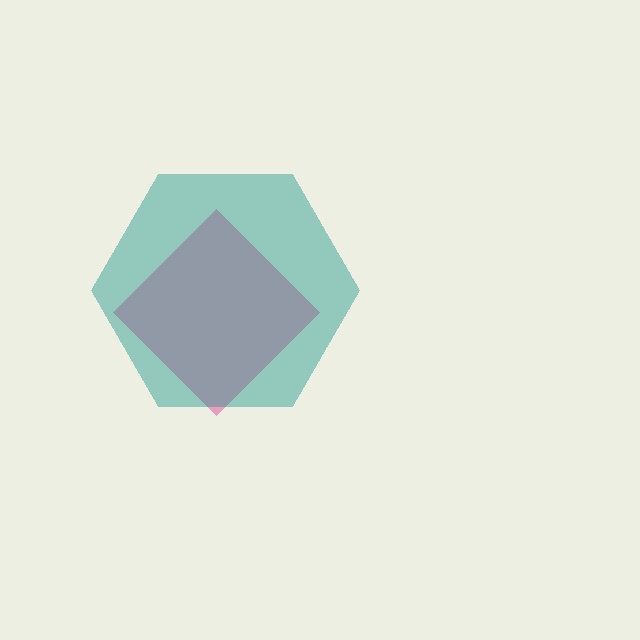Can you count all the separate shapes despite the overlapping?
Yes, there are 2 separate shapes.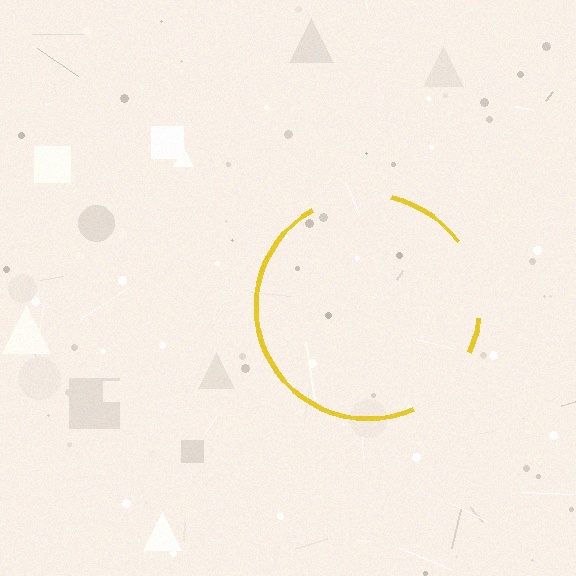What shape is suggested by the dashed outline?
The dashed outline suggests a circle.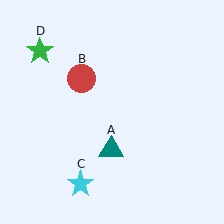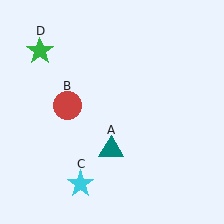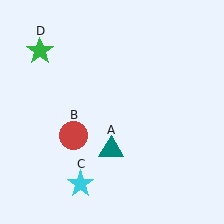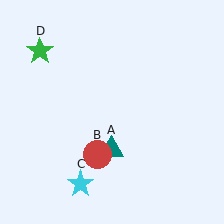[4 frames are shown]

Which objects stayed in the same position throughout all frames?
Teal triangle (object A) and cyan star (object C) and green star (object D) remained stationary.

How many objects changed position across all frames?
1 object changed position: red circle (object B).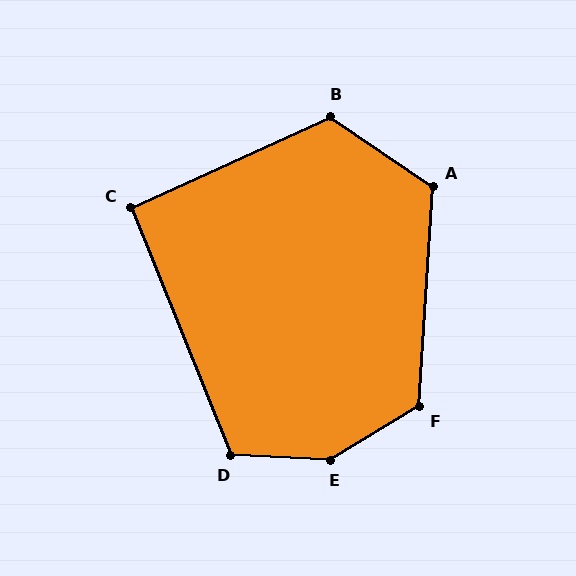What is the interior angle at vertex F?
Approximately 124 degrees (obtuse).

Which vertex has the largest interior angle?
E, at approximately 147 degrees.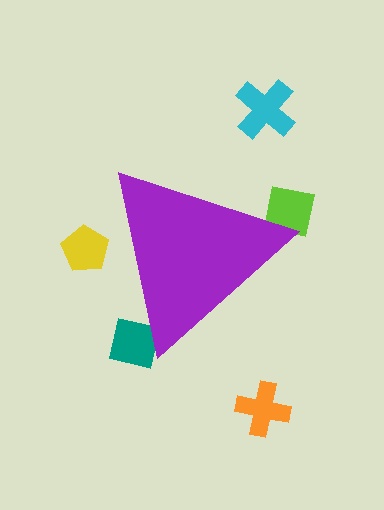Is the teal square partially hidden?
Yes, the teal square is partially hidden behind the purple triangle.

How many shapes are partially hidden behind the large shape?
3 shapes are partially hidden.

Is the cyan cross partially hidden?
No, the cyan cross is fully visible.